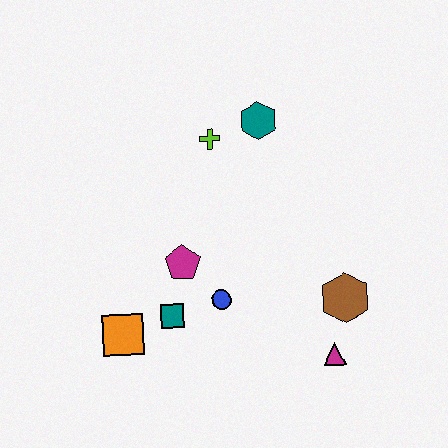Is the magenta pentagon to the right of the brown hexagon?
No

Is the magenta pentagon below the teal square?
No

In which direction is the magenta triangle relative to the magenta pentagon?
The magenta triangle is to the right of the magenta pentagon.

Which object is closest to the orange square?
The teal square is closest to the orange square.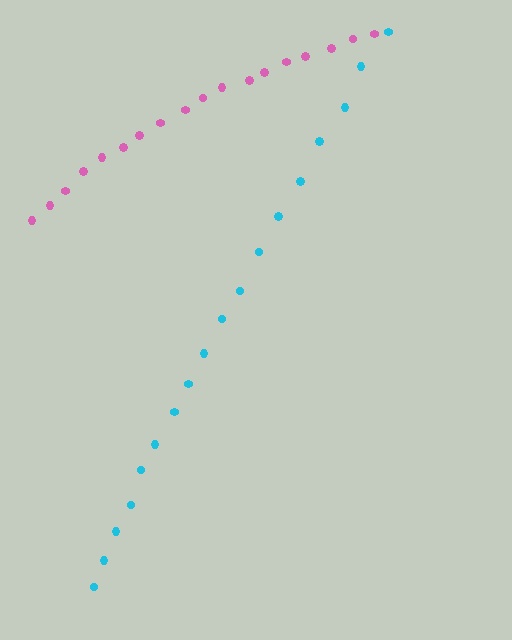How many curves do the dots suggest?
There are 2 distinct paths.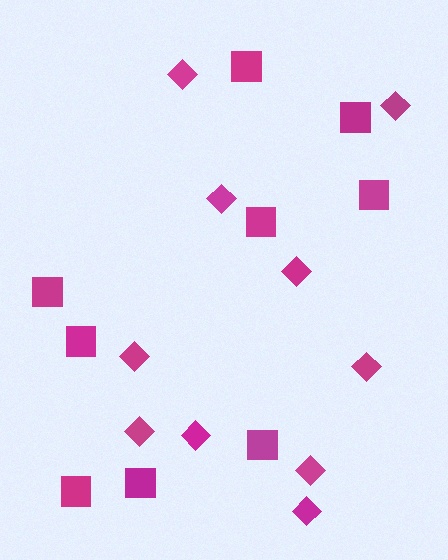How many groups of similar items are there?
There are 2 groups: one group of squares (9) and one group of diamonds (10).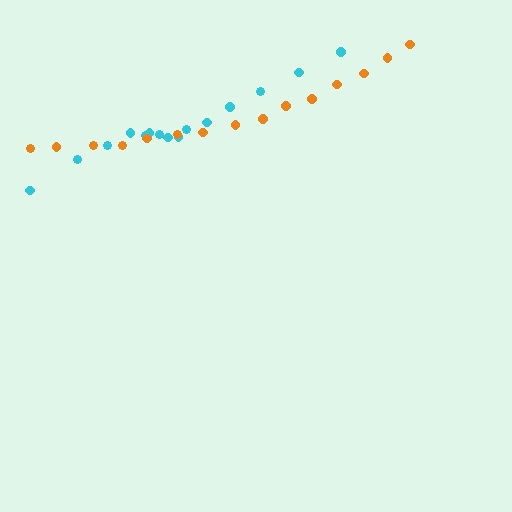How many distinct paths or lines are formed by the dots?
There are 2 distinct paths.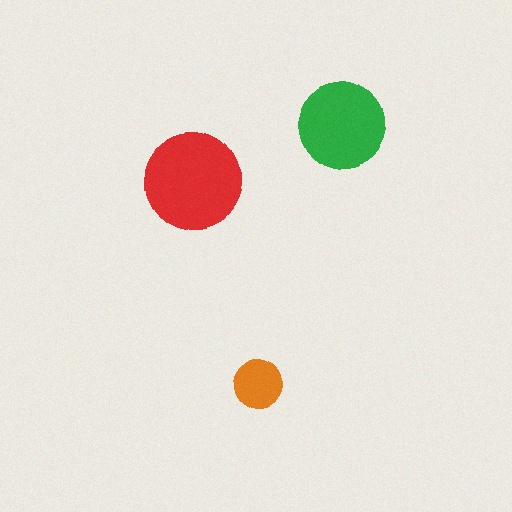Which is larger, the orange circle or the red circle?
The red one.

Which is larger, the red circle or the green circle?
The red one.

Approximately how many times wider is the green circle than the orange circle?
About 2 times wider.